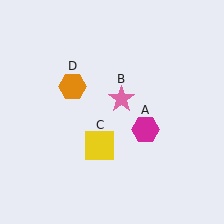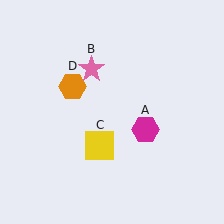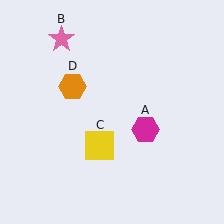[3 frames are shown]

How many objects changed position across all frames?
1 object changed position: pink star (object B).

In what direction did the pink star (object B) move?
The pink star (object B) moved up and to the left.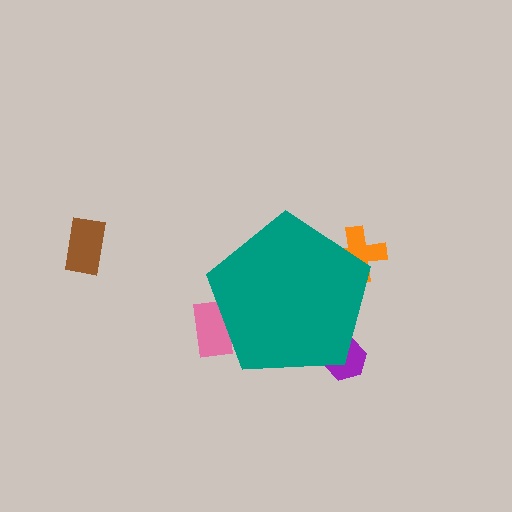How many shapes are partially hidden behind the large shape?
3 shapes are partially hidden.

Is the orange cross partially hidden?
Yes, the orange cross is partially hidden behind the teal pentagon.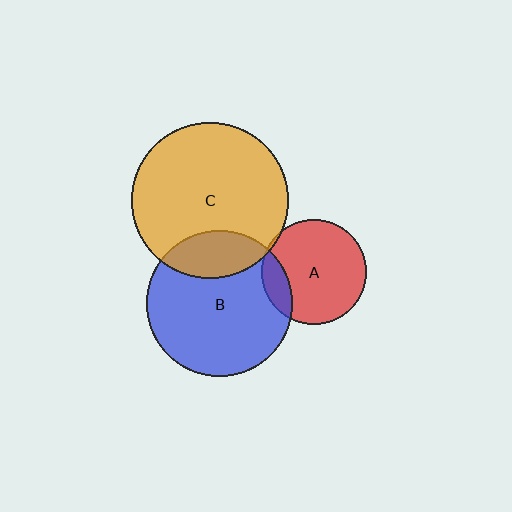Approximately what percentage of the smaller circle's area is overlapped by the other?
Approximately 15%.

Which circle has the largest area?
Circle C (orange).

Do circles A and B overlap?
Yes.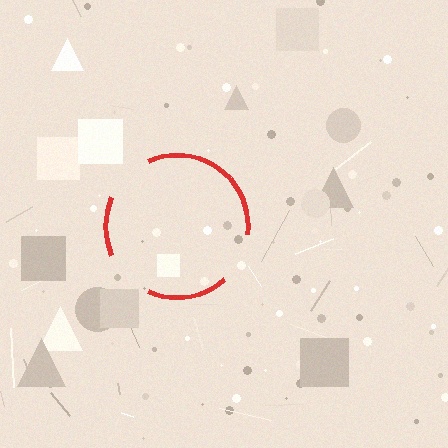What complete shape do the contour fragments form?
The contour fragments form a circle.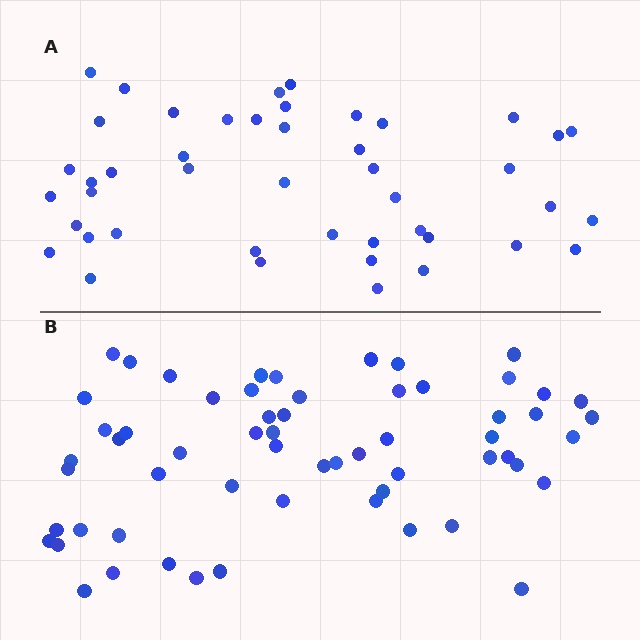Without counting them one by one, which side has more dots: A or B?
Region B (the bottom region) has more dots.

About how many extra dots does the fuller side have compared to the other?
Region B has approximately 15 more dots than region A.